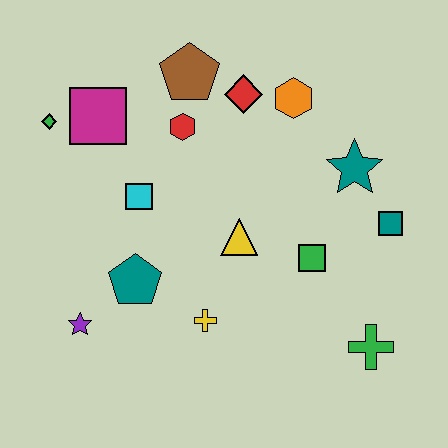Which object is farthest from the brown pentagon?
The green cross is farthest from the brown pentagon.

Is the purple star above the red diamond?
No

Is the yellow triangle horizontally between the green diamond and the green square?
Yes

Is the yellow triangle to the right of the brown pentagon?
Yes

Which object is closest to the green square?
The yellow triangle is closest to the green square.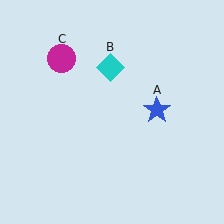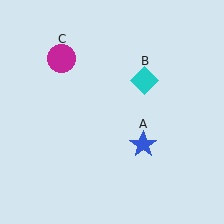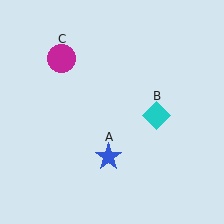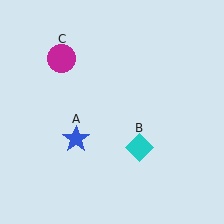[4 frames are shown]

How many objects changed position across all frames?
2 objects changed position: blue star (object A), cyan diamond (object B).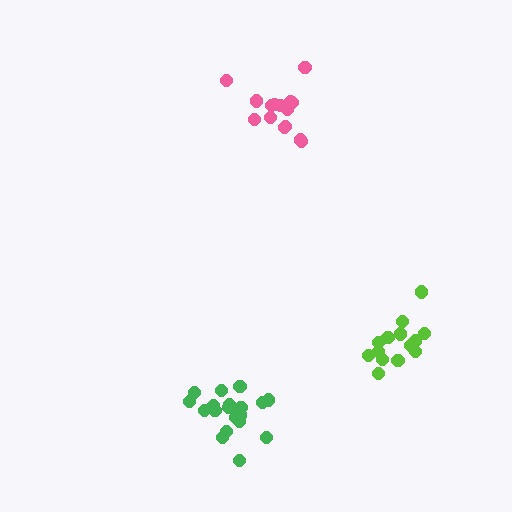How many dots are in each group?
Group 1: 15 dots, Group 2: 14 dots, Group 3: 20 dots (49 total).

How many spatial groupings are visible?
There are 3 spatial groupings.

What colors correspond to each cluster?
The clusters are colored: pink, lime, green.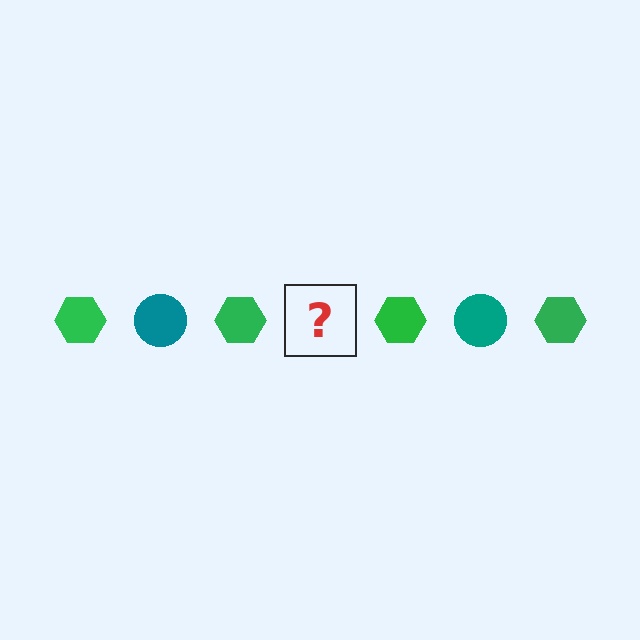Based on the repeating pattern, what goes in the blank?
The blank should be a teal circle.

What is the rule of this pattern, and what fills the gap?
The rule is that the pattern alternates between green hexagon and teal circle. The gap should be filled with a teal circle.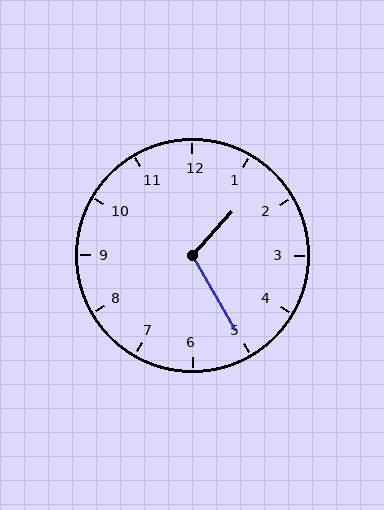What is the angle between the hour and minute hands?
Approximately 108 degrees.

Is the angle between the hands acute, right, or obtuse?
It is obtuse.